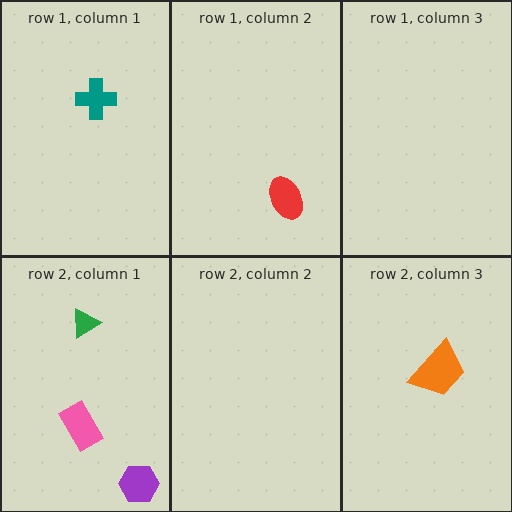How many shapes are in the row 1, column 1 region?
1.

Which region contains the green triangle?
The row 2, column 1 region.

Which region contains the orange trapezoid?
The row 2, column 3 region.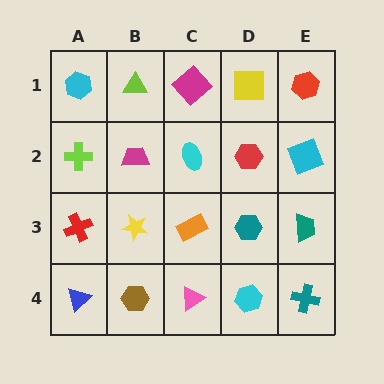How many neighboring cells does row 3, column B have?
4.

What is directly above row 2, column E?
A red hexagon.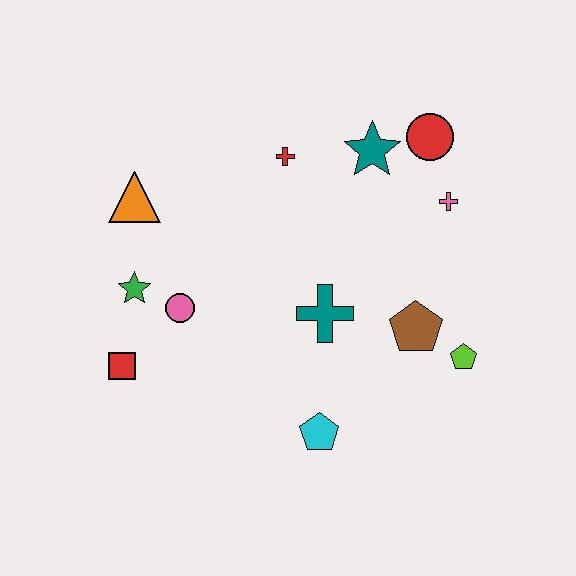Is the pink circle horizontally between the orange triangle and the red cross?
Yes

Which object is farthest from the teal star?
The red square is farthest from the teal star.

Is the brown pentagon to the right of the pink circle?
Yes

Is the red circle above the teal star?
Yes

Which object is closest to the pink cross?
The red circle is closest to the pink cross.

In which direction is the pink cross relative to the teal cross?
The pink cross is to the right of the teal cross.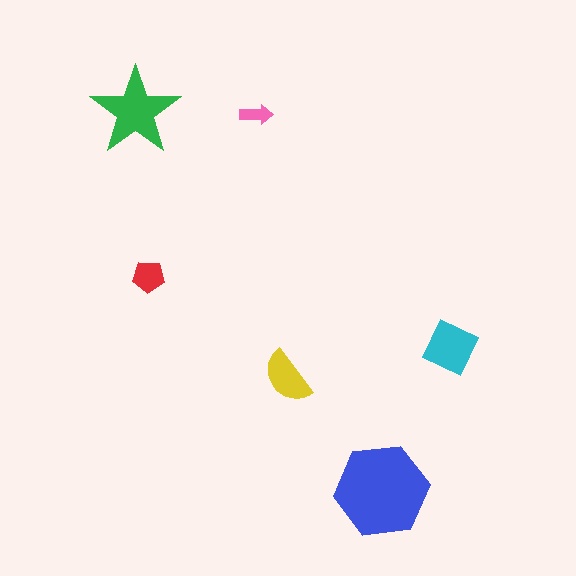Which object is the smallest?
The pink arrow.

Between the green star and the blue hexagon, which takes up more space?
The blue hexagon.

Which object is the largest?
The blue hexagon.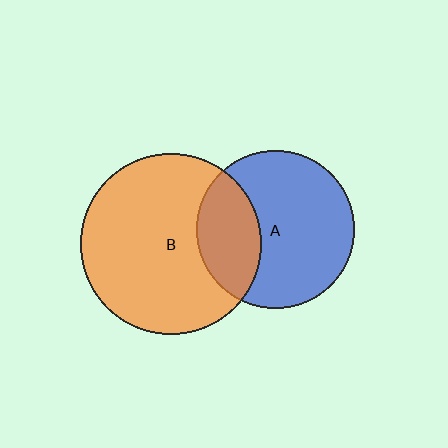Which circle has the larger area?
Circle B (orange).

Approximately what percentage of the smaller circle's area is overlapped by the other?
Approximately 30%.